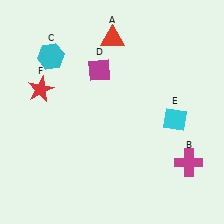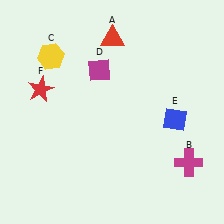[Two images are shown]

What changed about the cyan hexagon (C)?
In Image 1, C is cyan. In Image 2, it changed to yellow.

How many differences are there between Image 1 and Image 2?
There are 2 differences between the two images.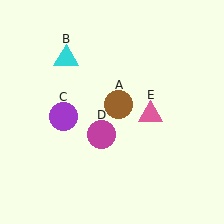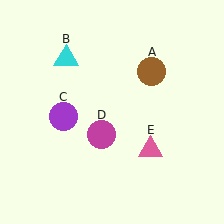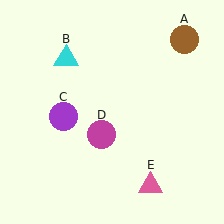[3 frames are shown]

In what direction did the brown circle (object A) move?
The brown circle (object A) moved up and to the right.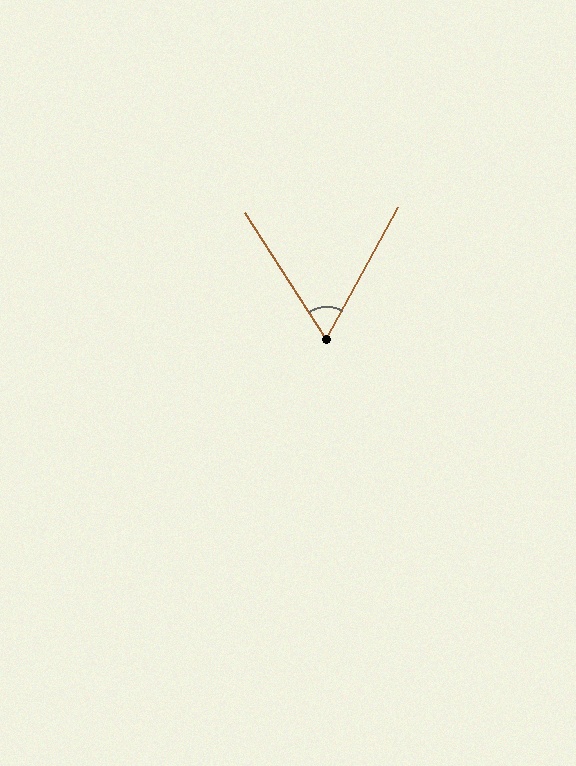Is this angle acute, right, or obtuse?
It is acute.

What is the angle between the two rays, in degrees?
Approximately 61 degrees.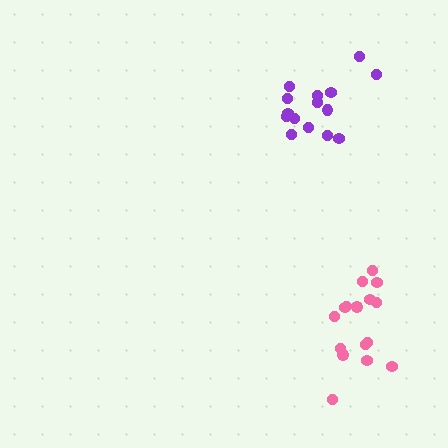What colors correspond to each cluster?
The clusters are colored: purple, pink.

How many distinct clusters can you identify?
There are 2 distinct clusters.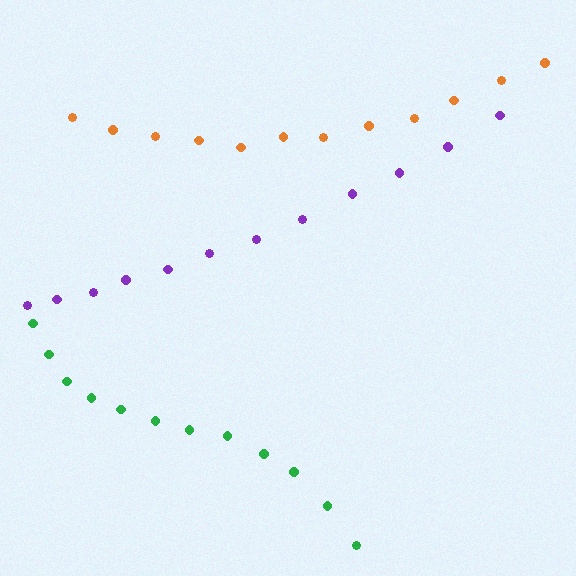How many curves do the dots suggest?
There are 3 distinct paths.